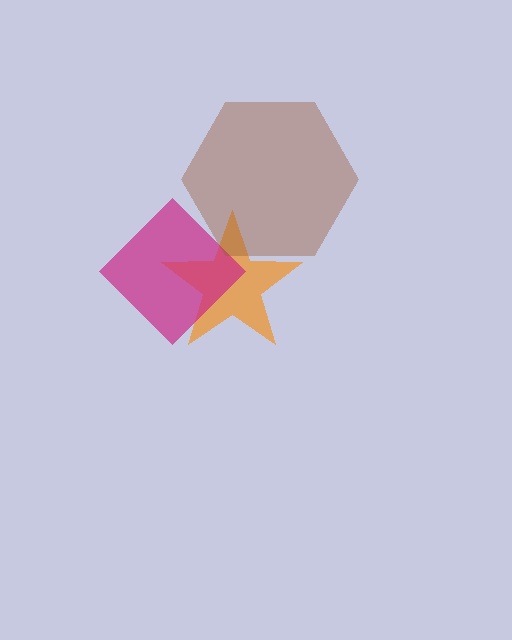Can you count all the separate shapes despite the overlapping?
Yes, there are 3 separate shapes.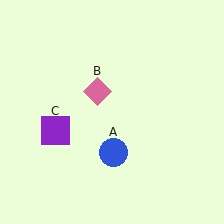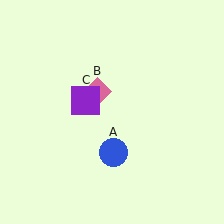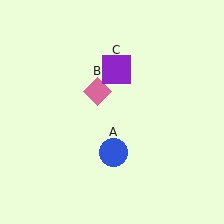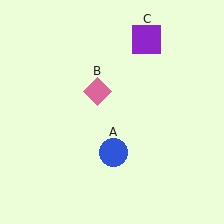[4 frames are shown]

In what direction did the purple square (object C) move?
The purple square (object C) moved up and to the right.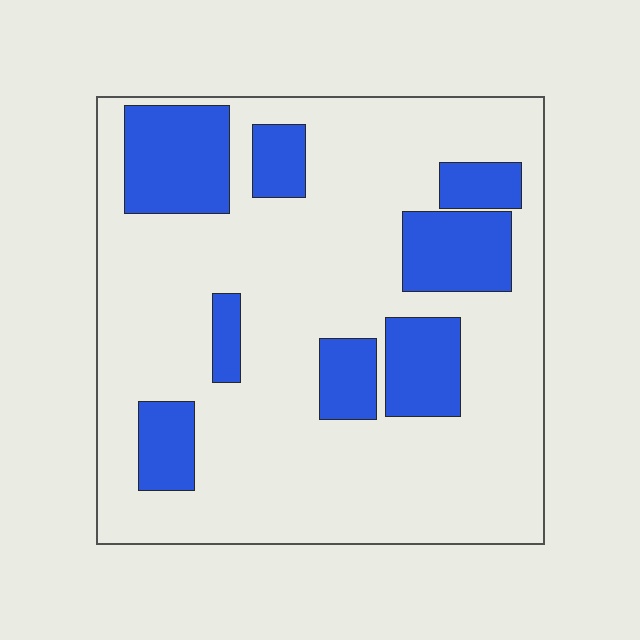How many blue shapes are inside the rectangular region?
8.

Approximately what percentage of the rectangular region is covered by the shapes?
Approximately 25%.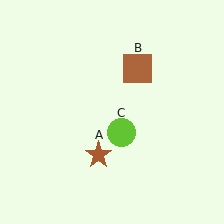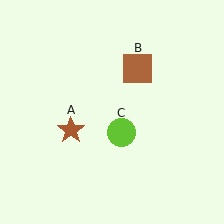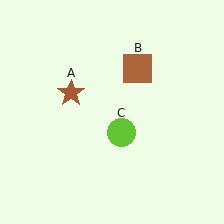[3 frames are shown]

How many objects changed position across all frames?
1 object changed position: brown star (object A).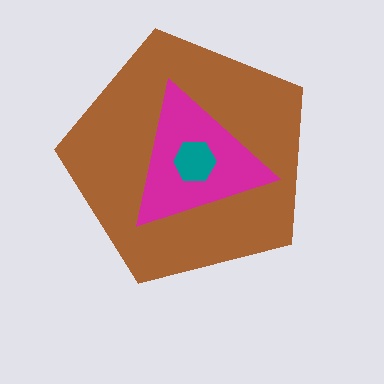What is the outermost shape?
The brown pentagon.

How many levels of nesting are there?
3.